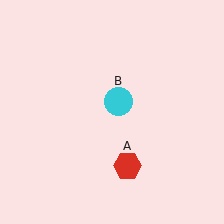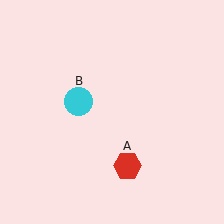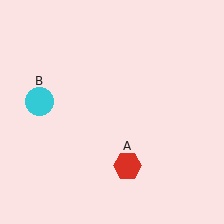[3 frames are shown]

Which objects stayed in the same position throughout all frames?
Red hexagon (object A) remained stationary.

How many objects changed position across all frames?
1 object changed position: cyan circle (object B).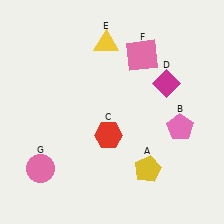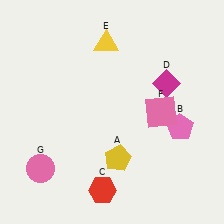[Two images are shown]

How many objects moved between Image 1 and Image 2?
3 objects moved between the two images.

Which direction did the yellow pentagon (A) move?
The yellow pentagon (A) moved left.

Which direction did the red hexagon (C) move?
The red hexagon (C) moved down.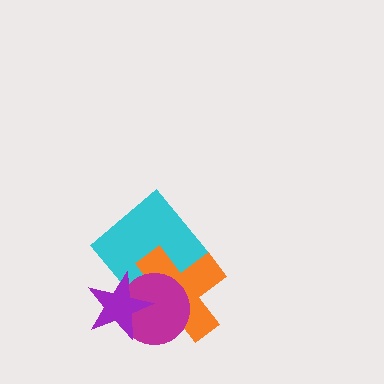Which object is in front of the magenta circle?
The purple star is in front of the magenta circle.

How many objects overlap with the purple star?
3 objects overlap with the purple star.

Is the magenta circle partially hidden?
Yes, it is partially covered by another shape.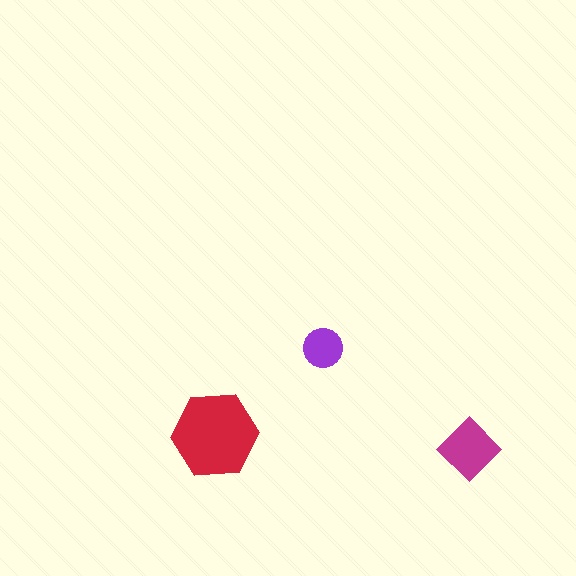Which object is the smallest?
The purple circle.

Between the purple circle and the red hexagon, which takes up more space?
The red hexagon.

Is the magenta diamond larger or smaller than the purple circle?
Larger.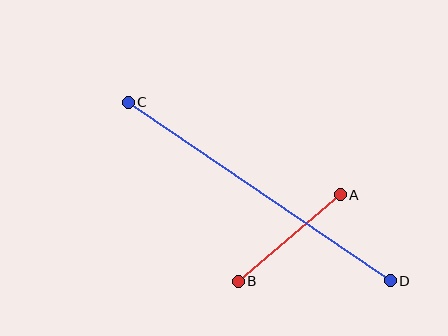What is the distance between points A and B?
The distance is approximately 134 pixels.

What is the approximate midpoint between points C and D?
The midpoint is at approximately (259, 192) pixels.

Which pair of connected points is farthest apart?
Points C and D are farthest apart.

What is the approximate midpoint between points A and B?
The midpoint is at approximately (289, 238) pixels.